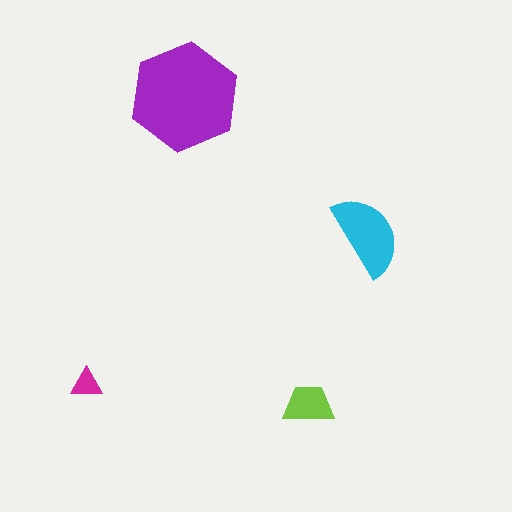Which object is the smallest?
The magenta triangle.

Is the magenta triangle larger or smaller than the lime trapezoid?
Smaller.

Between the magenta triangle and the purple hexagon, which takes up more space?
The purple hexagon.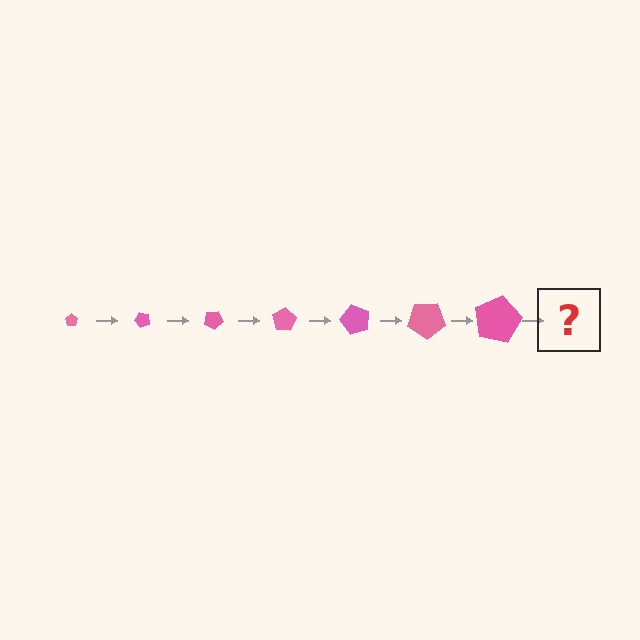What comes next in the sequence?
The next element should be a pentagon, larger than the previous one and rotated 350 degrees from the start.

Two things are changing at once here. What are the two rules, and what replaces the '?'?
The two rules are that the pentagon grows larger each step and it rotates 50 degrees each step. The '?' should be a pentagon, larger than the previous one and rotated 350 degrees from the start.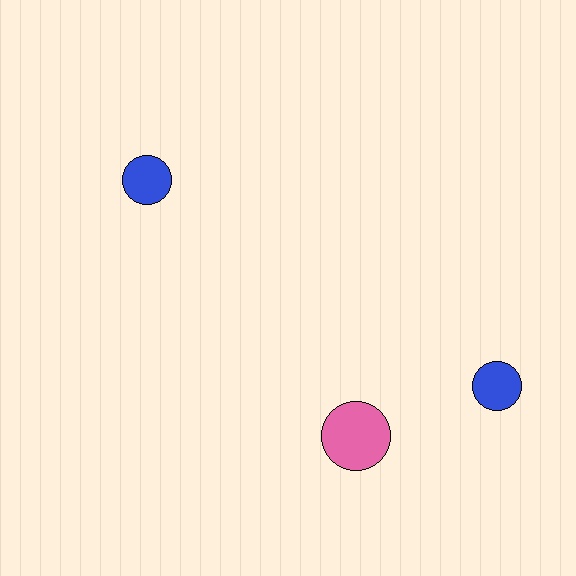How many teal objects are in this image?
There are no teal objects.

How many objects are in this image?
There are 3 objects.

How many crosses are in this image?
There are no crosses.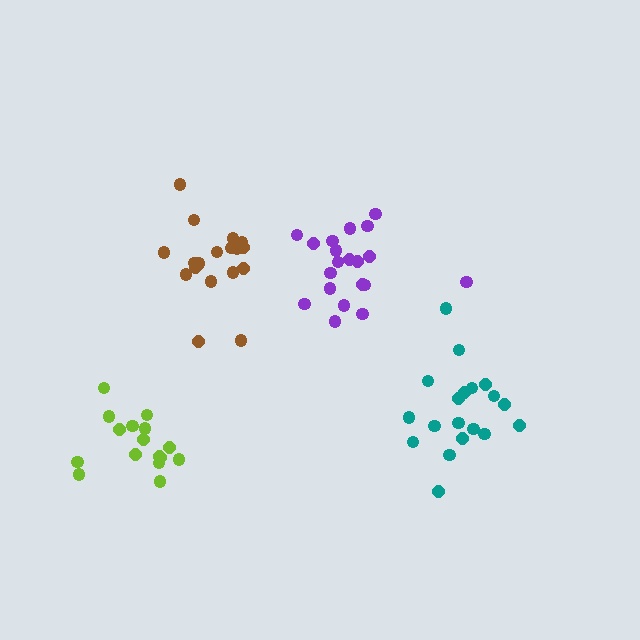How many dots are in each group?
Group 1: 19 dots, Group 2: 16 dots, Group 3: 20 dots, Group 4: 19 dots (74 total).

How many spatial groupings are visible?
There are 4 spatial groupings.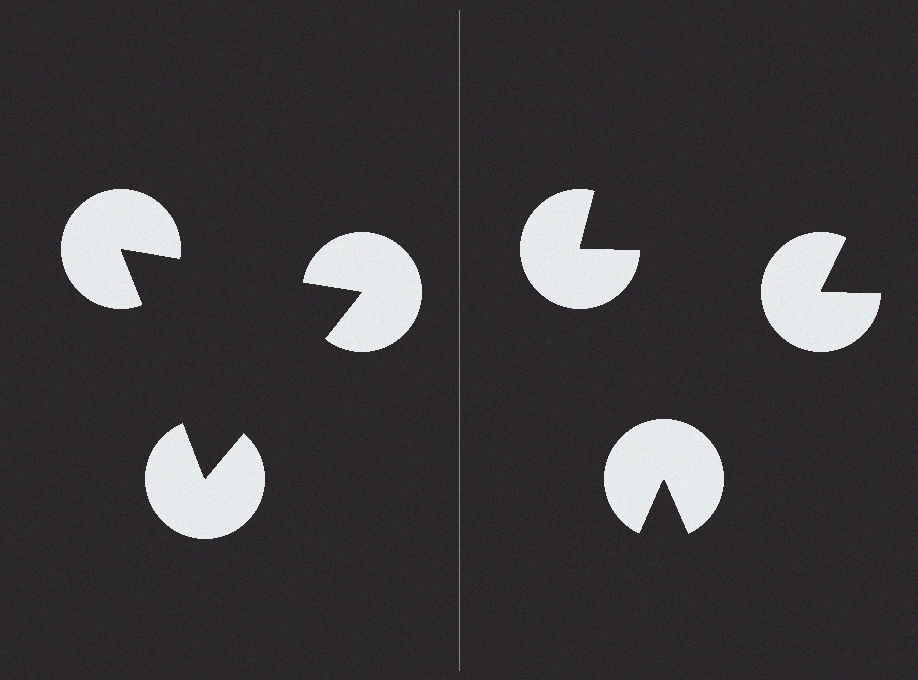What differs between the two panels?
The pac-man discs are positioned identically on both sides; only the wedge orientations differ. On the left they align to a triangle; on the right they are misaligned.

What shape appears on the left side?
An illusory triangle.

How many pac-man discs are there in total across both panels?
6 — 3 on each side.